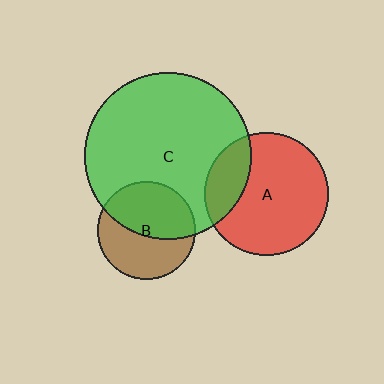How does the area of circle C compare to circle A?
Approximately 1.8 times.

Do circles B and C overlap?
Yes.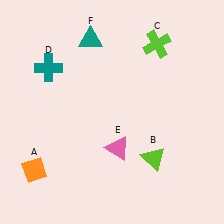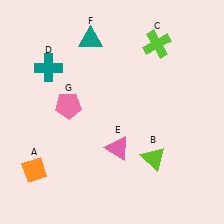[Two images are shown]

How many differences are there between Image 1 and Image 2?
There is 1 difference between the two images.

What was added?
A pink pentagon (G) was added in Image 2.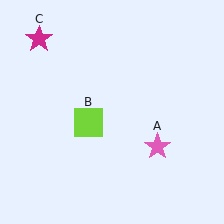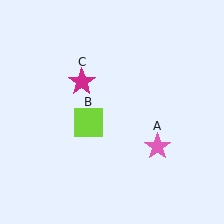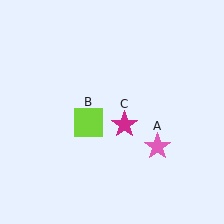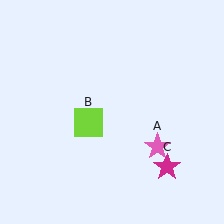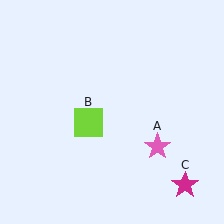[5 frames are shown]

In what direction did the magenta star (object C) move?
The magenta star (object C) moved down and to the right.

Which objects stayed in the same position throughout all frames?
Pink star (object A) and lime square (object B) remained stationary.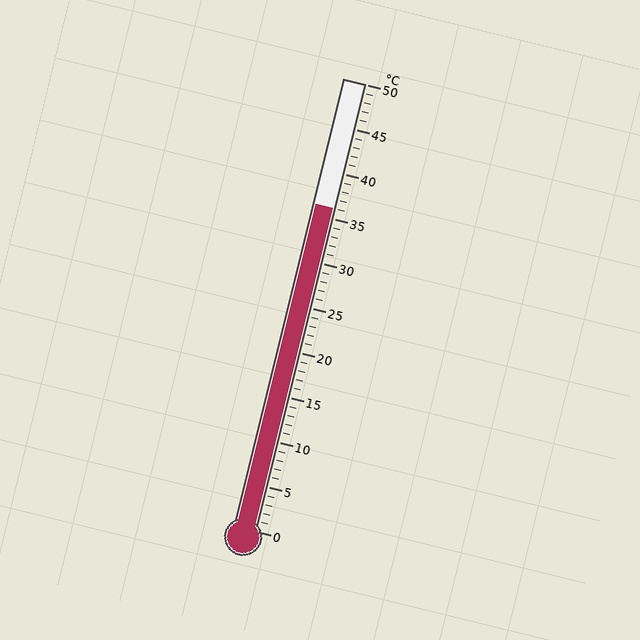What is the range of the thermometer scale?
The thermometer scale ranges from 0°C to 50°C.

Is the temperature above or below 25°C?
The temperature is above 25°C.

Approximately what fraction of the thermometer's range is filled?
The thermometer is filled to approximately 70% of its range.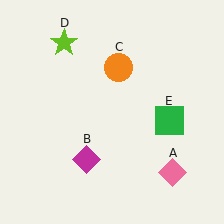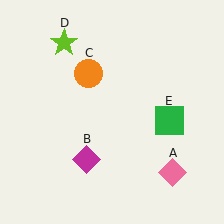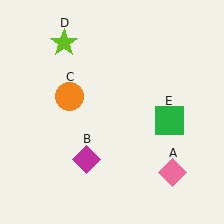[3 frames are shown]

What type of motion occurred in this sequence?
The orange circle (object C) rotated counterclockwise around the center of the scene.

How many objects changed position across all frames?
1 object changed position: orange circle (object C).